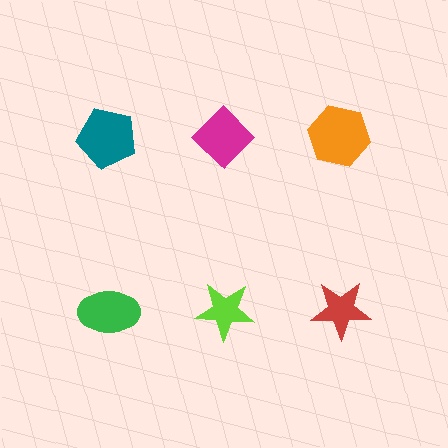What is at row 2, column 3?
A red star.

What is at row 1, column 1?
A teal pentagon.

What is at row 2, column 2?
A lime star.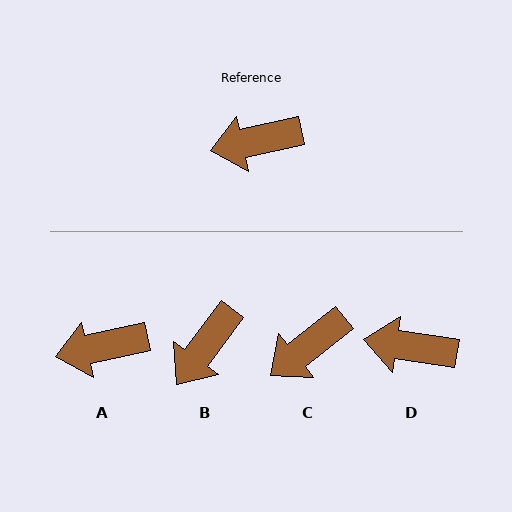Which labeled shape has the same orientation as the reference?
A.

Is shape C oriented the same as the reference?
No, it is off by about 26 degrees.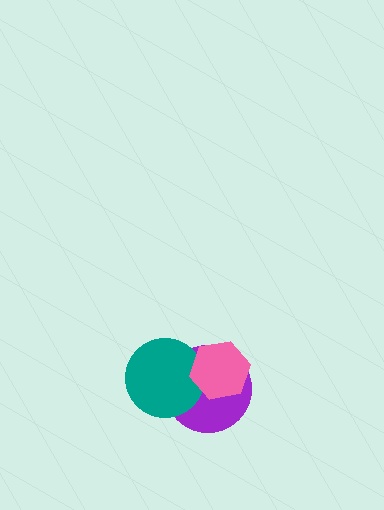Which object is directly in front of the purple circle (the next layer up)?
The teal circle is directly in front of the purple circle.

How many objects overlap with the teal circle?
2 objects overlap with the teal circle.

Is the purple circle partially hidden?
Yes, it is partially covered by another shape.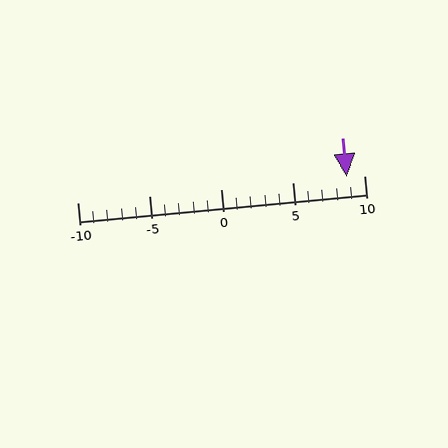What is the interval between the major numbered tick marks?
The major tick marks are spaced 5 units apart.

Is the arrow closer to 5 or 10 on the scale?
The arrow is closer to 10.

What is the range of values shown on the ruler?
The ruler shows values from -10 to 10.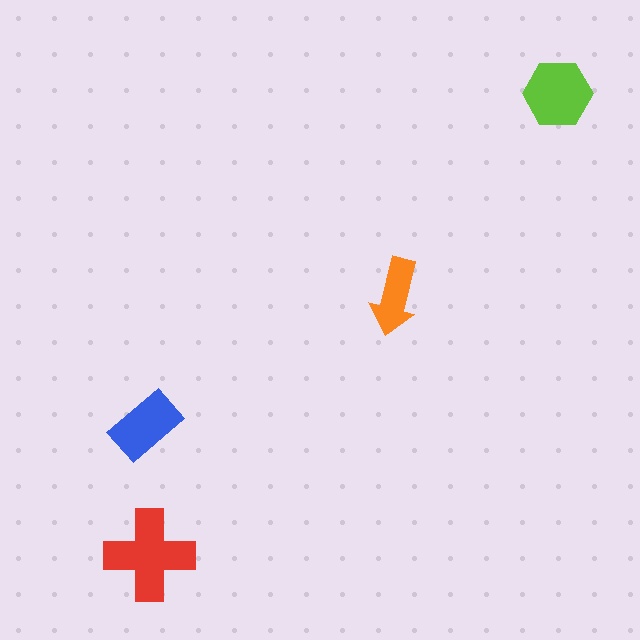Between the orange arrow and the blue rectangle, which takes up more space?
The blue rectangle.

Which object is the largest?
The red cross.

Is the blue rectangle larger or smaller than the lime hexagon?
Smaller.